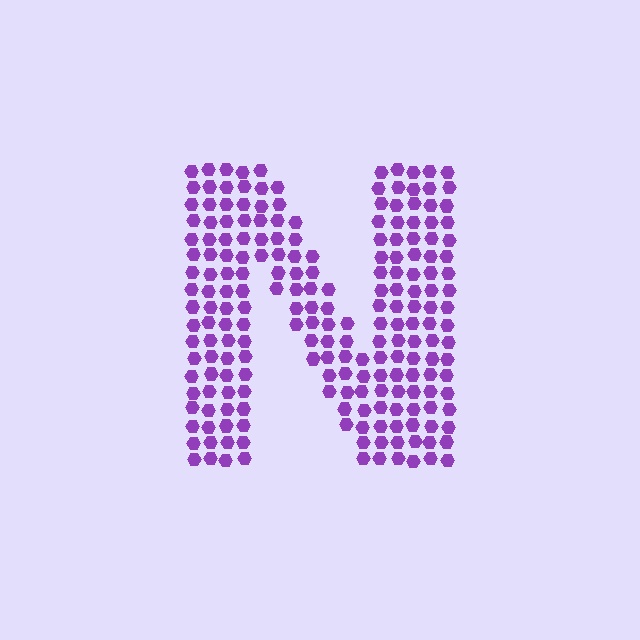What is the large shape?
The large shape is the letter N.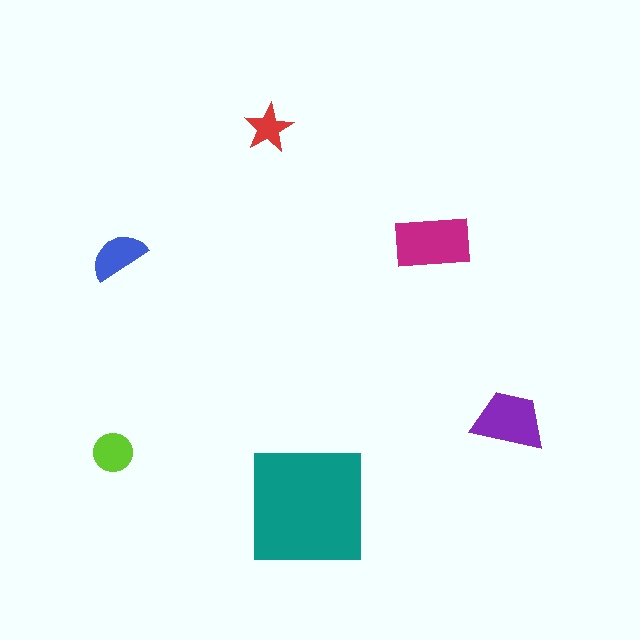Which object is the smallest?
The red star.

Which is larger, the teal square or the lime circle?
The teal square.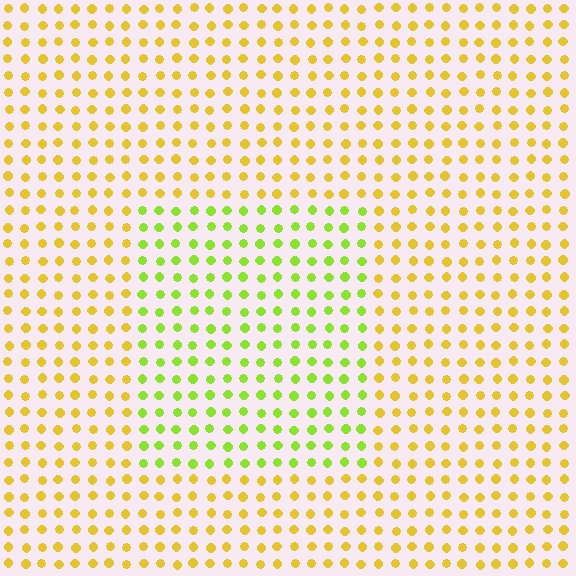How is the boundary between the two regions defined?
The boundary is defined purely by a slight shift in hue (about 40 degrees). Spacing, size, and orientation are identical on both sides.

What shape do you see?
I see a rectangle.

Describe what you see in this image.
The image is filled with small yellow elements in a uniform arrangement. A rectangle-shaped region is visible where the elements are tinted to a slightly different hue, forming a subtle color boundary.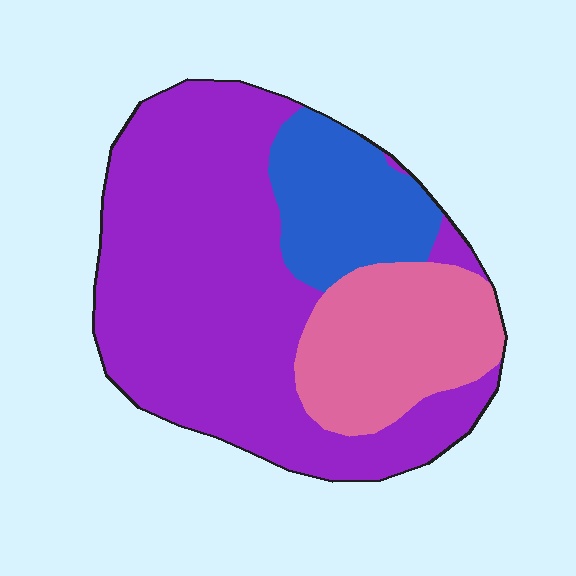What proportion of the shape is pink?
Pink takes up about one fifth (1/5) of the shape.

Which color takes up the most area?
Purple, at roughly 60%.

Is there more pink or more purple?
Purple.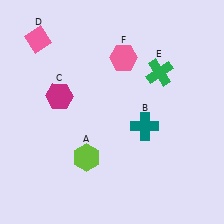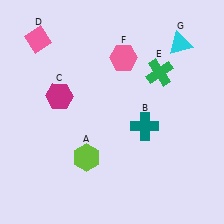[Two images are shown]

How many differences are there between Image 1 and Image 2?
There is 1 difference between the two images.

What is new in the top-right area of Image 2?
A cyan triangle (G) was added in the top-right area of Image 2.